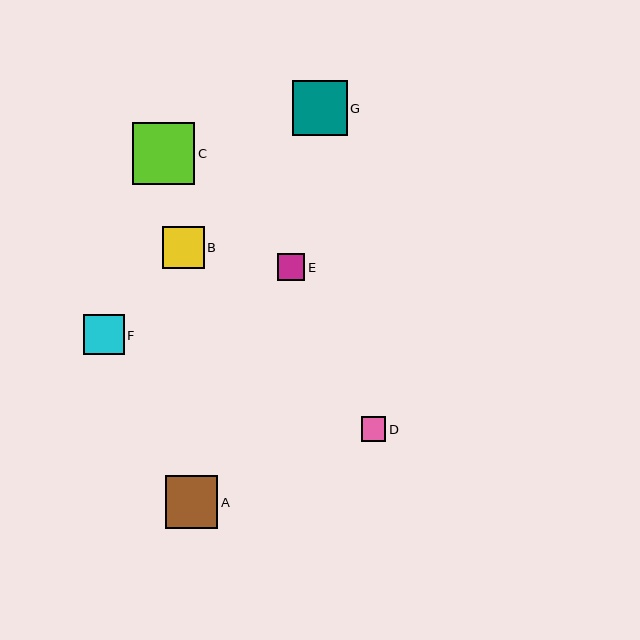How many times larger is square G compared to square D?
Square G is approximately 2.2 times the size of square D.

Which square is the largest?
Square C is the largest with a size of approximately 62 pixels.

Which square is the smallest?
Square D is the smallest with a size of approximately 24 pixels.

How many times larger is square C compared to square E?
Square C is approximately 2.3 times the size of square E.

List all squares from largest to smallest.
From largest to smallest: C, G, A, B, F, E, D.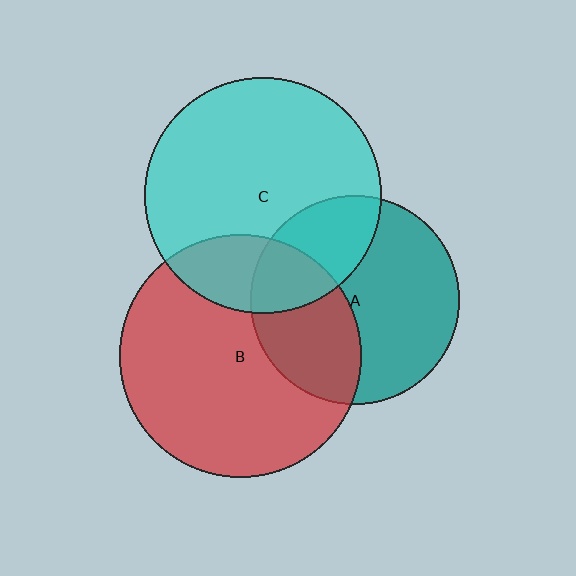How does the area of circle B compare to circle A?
Approximately 1.3 times.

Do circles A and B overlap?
Yes.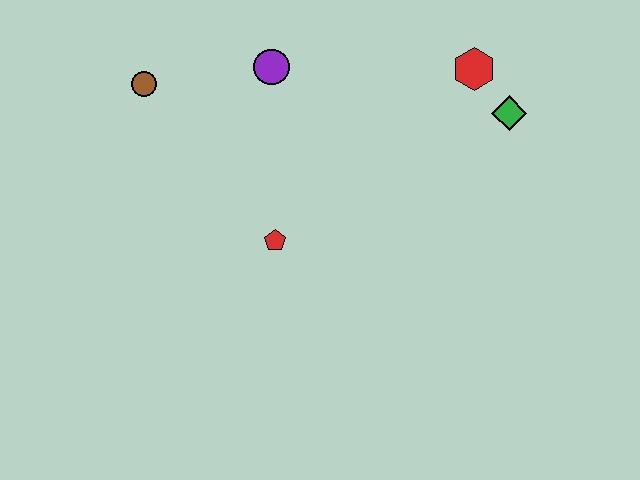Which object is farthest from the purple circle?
The green diamond is farthest from the purple circle.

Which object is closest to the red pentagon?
The purple circle is closest to the red pentagon.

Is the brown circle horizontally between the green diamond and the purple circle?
No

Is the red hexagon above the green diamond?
Yes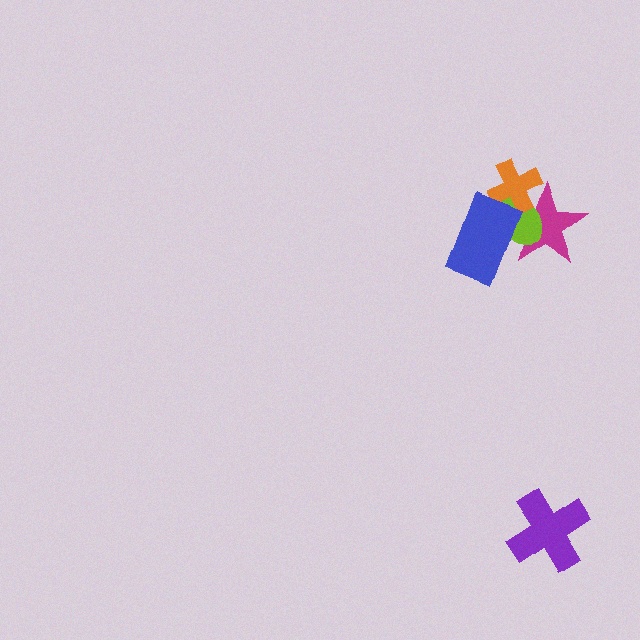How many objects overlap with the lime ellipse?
3 objects overlap with the lime ellipse.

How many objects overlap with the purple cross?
0 objects overlap with the purple cross.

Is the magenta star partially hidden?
Yes, it is partially covered by another shape.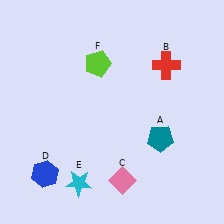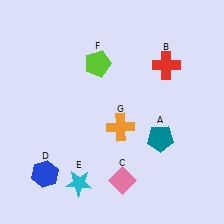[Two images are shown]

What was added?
An orange cross (G) was added in Image 2.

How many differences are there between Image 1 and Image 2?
There is 1 difference between the two images.